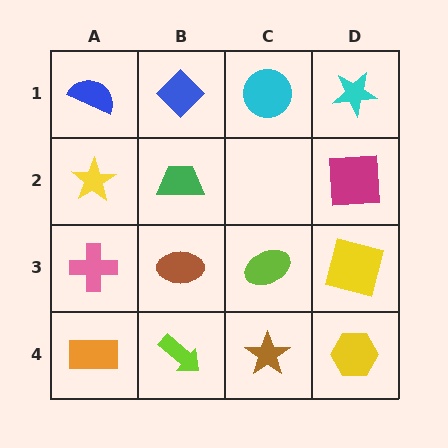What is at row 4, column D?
A yellow hexagon.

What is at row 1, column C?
A cyan circle.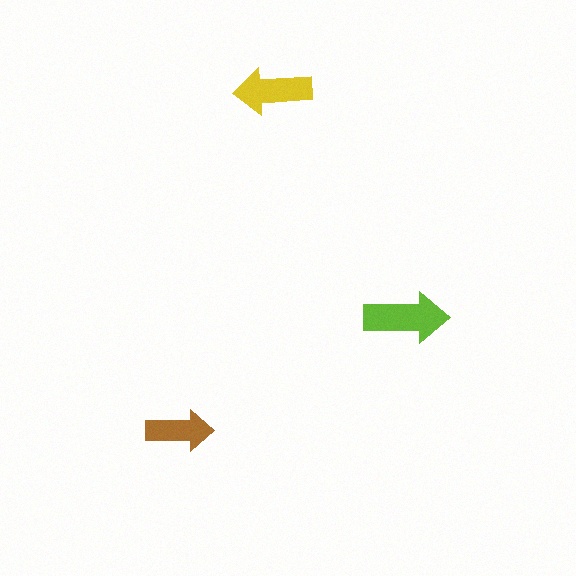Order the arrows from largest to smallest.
the lime one, the yellow one, the brown one.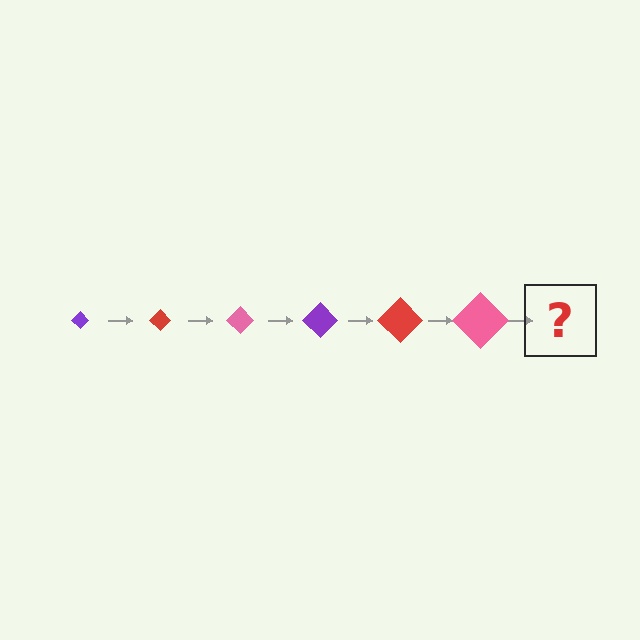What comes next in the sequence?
The next element should be a purple diamond, larger than the previous one.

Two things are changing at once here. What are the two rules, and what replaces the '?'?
The two rules are that the diamond grows larger each step and the color cycles through purple, red, and pink. The '?' should be a purple diamond, larger than the previous one.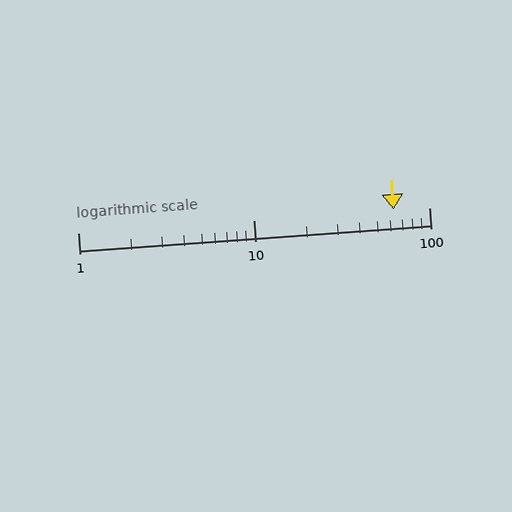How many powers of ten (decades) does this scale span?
The scale spans 2 decades, from 1 to 100.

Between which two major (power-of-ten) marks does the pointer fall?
The pointer is between 10 and 100.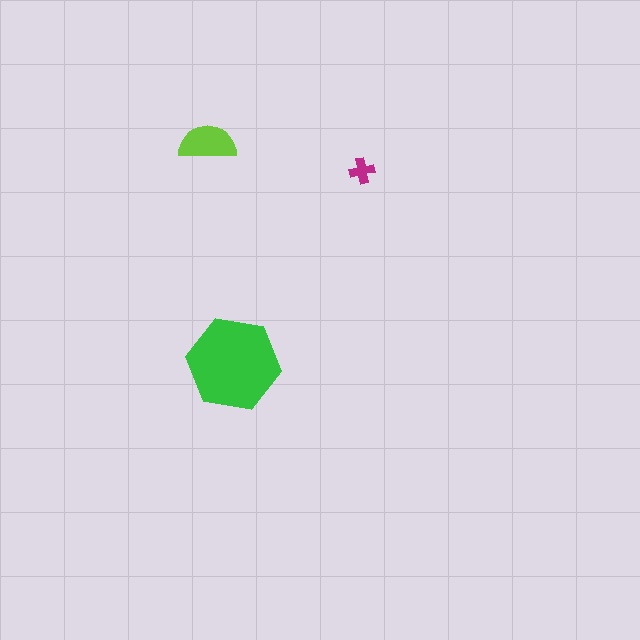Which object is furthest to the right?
The magenta cross is rightmost.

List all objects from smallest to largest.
The magenta cross, the lime semicircle, the green hexagon.